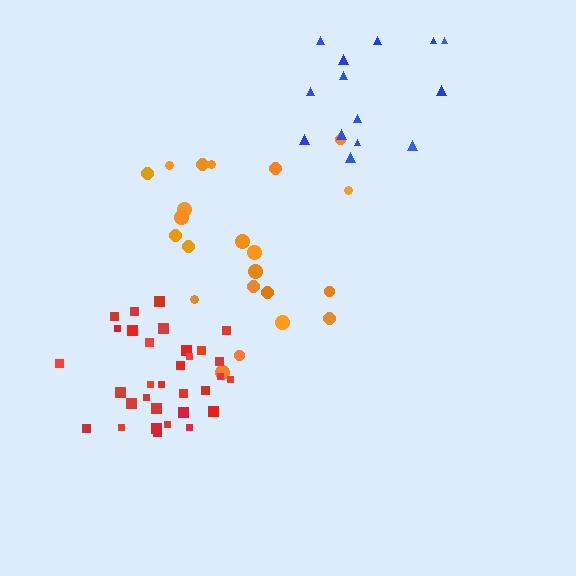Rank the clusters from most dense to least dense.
red, blue, orange.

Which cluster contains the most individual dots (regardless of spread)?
Red (32).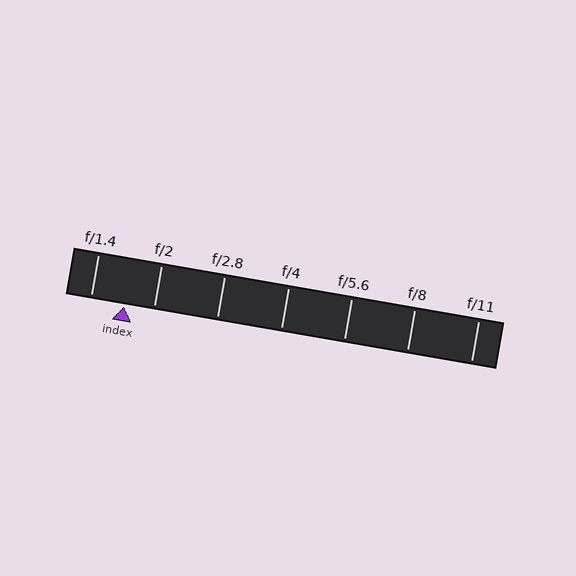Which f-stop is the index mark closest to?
The index mark is closest to f/2.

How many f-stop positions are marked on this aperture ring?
There are 7 f-stop positions marked.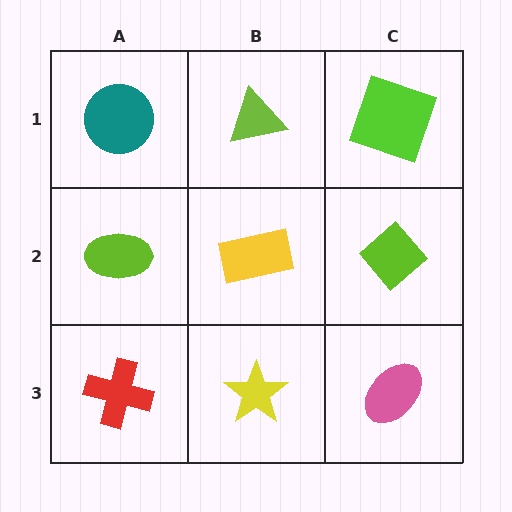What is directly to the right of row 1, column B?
A lime square.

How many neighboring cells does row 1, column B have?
3.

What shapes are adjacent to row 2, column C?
A lime square (row 1, column C), a pink ellipse (row 3, column C), a yellow rectangle (row 2, column B).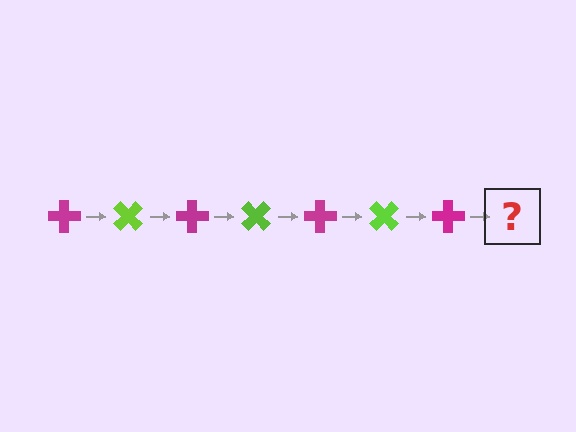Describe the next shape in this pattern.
It should be a lime cross, rotated 315 degrees from the start.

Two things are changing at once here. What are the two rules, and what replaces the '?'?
The two rules are that it rotates 45 degrees each step and the color cycles through magenta and lime. The '?' should be a lime cross, rotated 315 degrees from the start.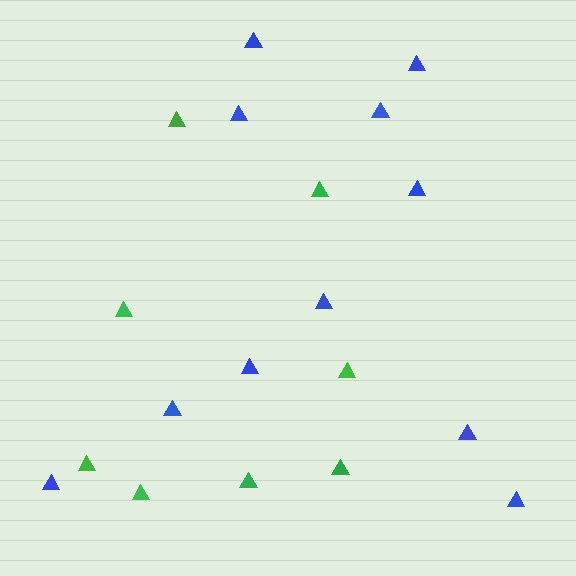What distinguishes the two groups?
There are 2 groups: one group of blue triangles (11) and one group of green triangles (8).